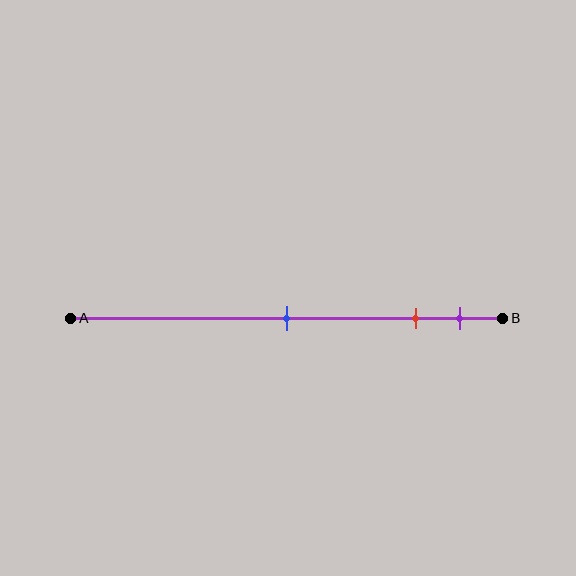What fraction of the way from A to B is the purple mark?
The purple mark is approximately 90% (0.9) of the way from A to B.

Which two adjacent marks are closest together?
The red and purple marks are the closest adjacent pair.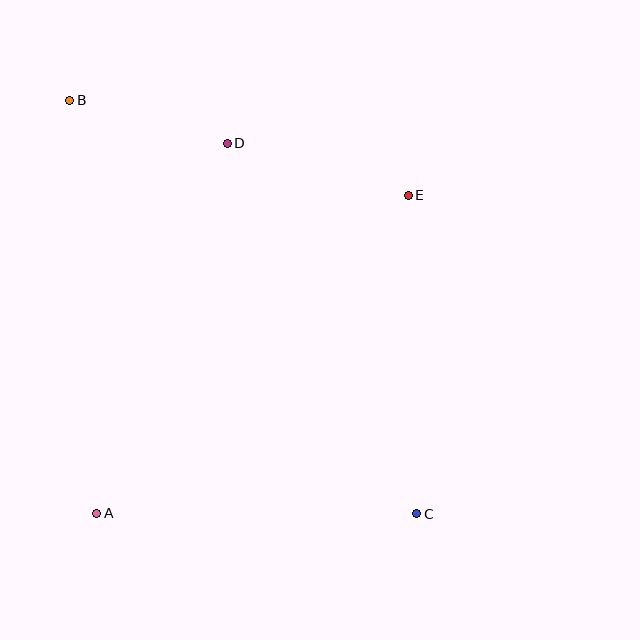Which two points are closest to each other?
Points B and D are closest to each other.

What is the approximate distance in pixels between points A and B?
The distance between A and B is approximately 414 pixels.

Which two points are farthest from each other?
Points B and C are farthest from each other.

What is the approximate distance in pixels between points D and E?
The distance between D and E is approximately 188 pixels.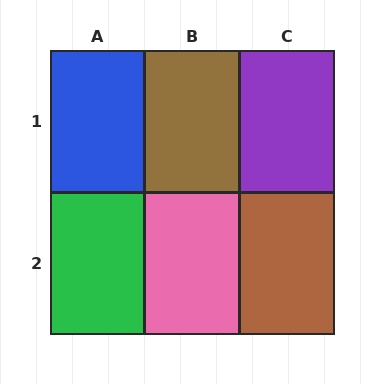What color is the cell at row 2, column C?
Brown.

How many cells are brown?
2 cells are brown.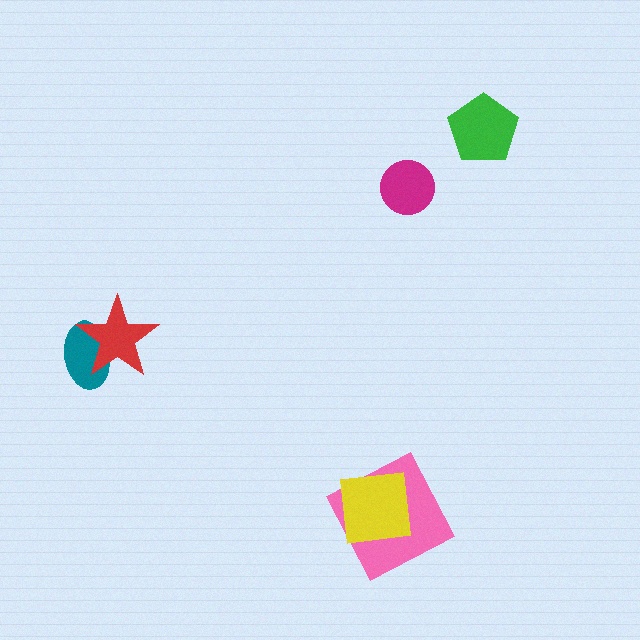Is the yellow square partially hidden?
No, no other shape covers it.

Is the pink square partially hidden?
Yes, it is partially covered by another shape.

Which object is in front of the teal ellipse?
The red star is in front of the teal ellipse.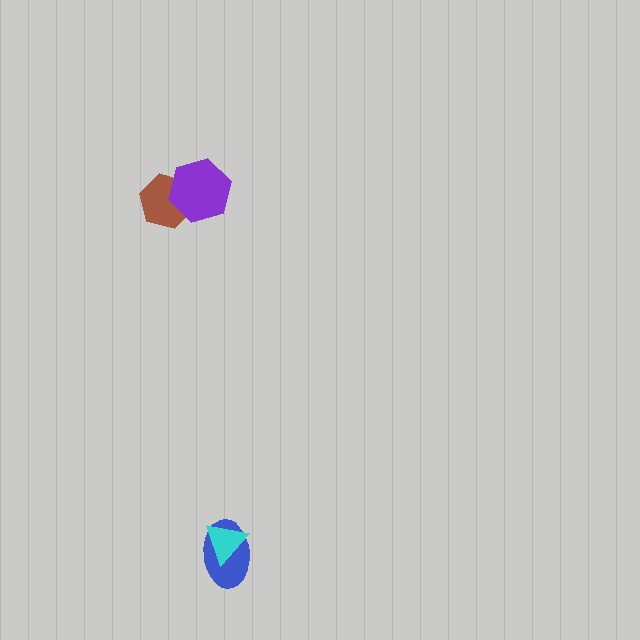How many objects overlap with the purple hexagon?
1 object overlaps with the purple hexagon.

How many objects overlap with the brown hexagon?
1 object overlaps with the brown hexagon.